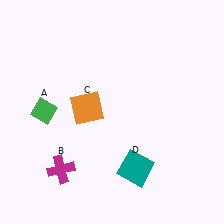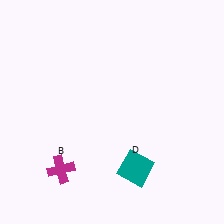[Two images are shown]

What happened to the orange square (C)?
The orange square (C) was removed in Image 2. It was in the top-left area of Image 1.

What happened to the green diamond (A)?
The green diamond (A) was removed in Image 2. It was in the top-left area of Image 1.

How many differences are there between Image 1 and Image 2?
There are 2 differences between the two images.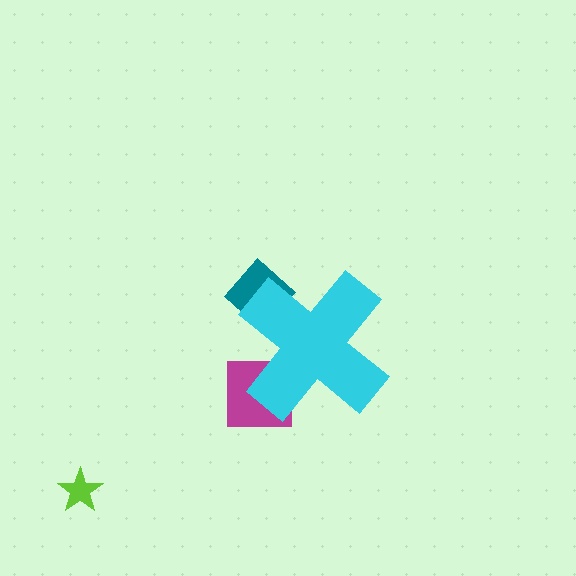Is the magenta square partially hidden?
Yes, the magenta square is partially hidden behind the cyan cross.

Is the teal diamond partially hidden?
Yes, the teal diamond is partially hidden behind the cyan cross.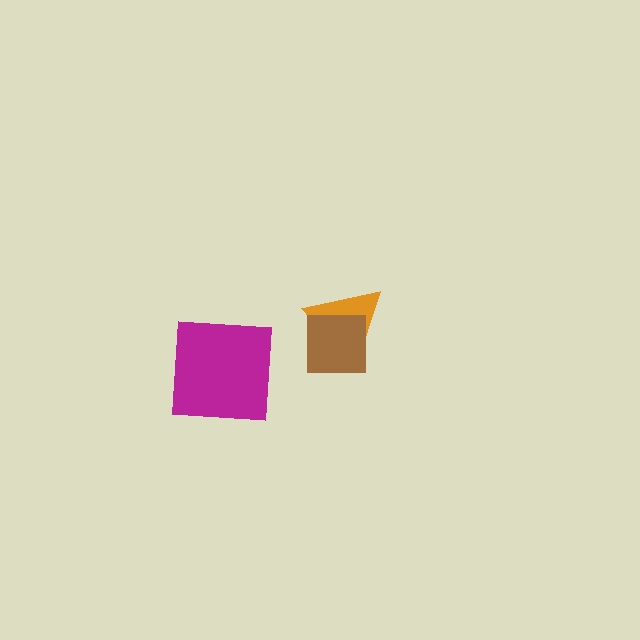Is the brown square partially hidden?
No, no other shape covers it.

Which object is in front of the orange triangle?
The brown square is in front of the orange triangle.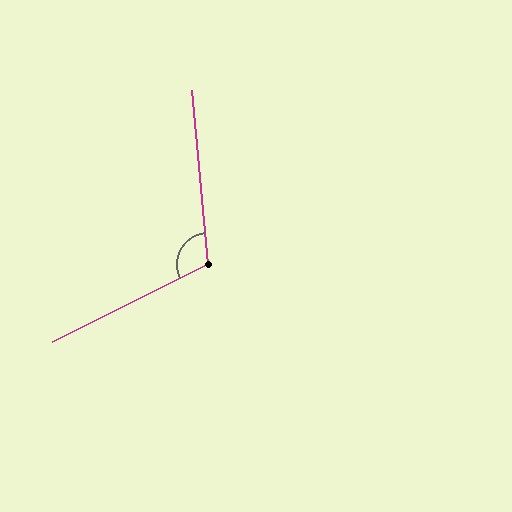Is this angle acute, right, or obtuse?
It is obtuse.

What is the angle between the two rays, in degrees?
Approximately 111 degrees.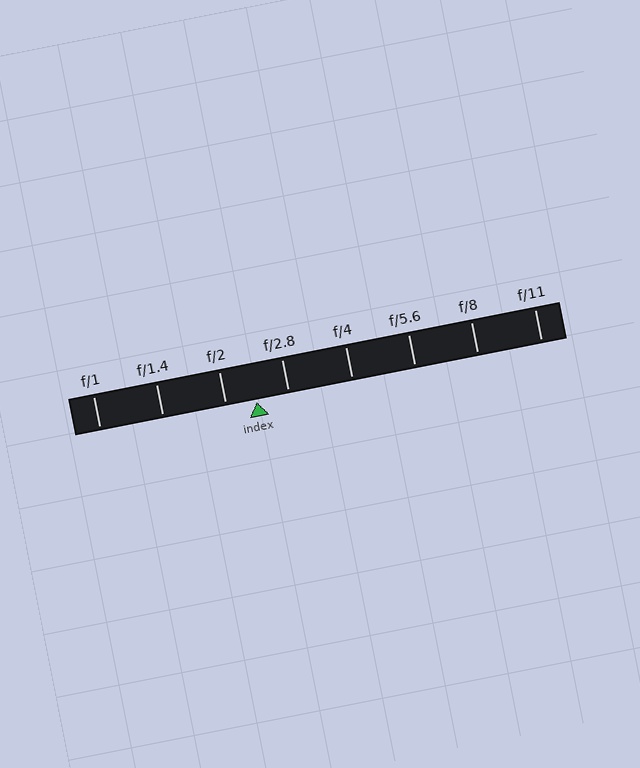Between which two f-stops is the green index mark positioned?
The index mark is between f/2 and f/2.8.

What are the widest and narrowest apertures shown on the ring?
The widest aperture shown is f/1 and the narrowest is f/11.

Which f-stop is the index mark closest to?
The index mark is closest to f/2.